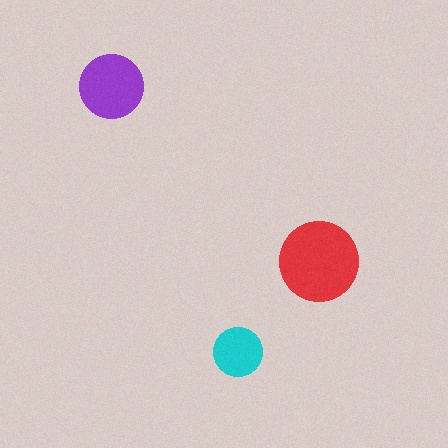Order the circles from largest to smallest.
the red one, the purple one, the cyan one.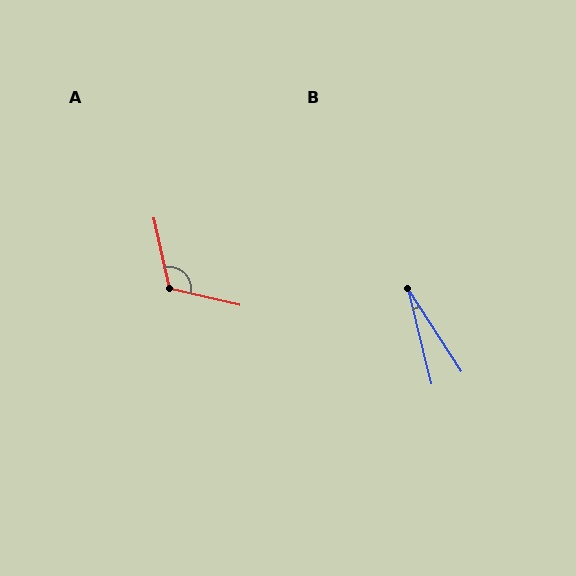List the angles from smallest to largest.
B (19°), A (116°).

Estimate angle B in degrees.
Approximately 19 degrees.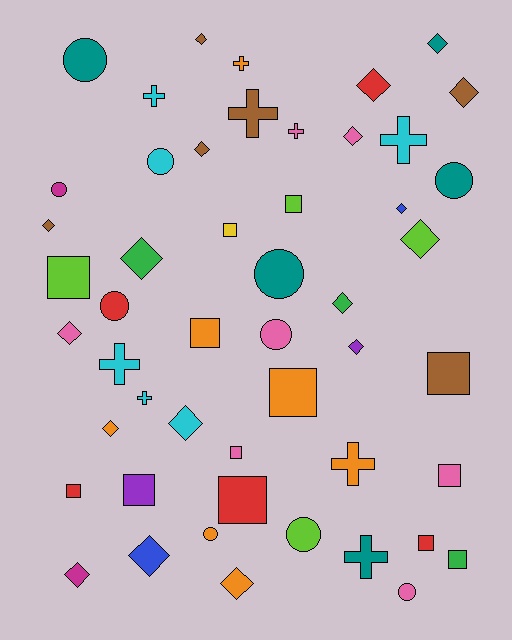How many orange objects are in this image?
There are 7 orange objects.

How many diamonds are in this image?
There are 18 diamonds.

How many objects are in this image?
There are 50 objects.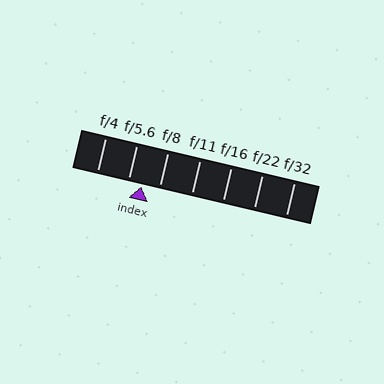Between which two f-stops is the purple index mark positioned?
The index mark is between f/5.6 and f/8.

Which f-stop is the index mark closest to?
The index mark is closest to f/5.6.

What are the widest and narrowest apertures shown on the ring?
The widest aperture shown is f/4 and the narrowest is f/32.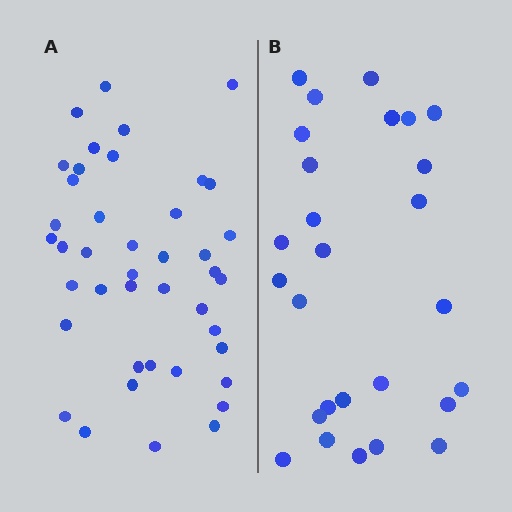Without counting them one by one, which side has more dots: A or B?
Region A (the left region) has more dots.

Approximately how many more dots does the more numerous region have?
Region A has approximately 15 more dots than region B.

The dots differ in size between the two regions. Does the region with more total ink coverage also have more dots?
No. Region B has more total ink coverage because its dots are larger, but region A actually contains more individual dots. Total area can be misleading — the number of items is what matters here.